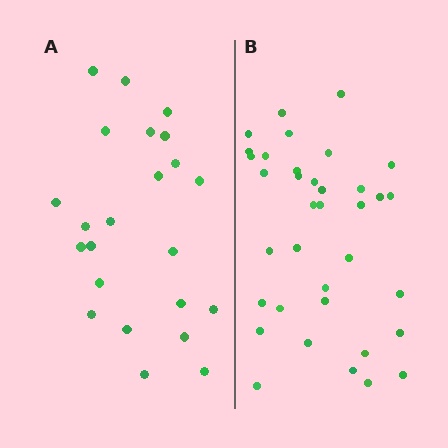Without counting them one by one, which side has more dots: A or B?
Region B (the right region) has more dots.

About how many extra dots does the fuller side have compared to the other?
Region B has approximately 15 more dots than region A.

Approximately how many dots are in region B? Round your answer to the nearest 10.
About 40 dots. (The exact count is 36, which rounds to 40.)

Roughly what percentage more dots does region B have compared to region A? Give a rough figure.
About 55% more.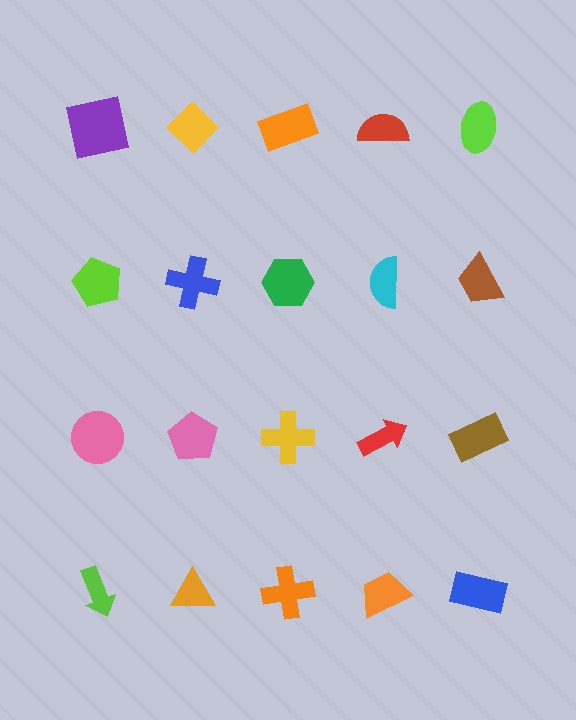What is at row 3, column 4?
A red arrow.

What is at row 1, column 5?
A lime ellipse.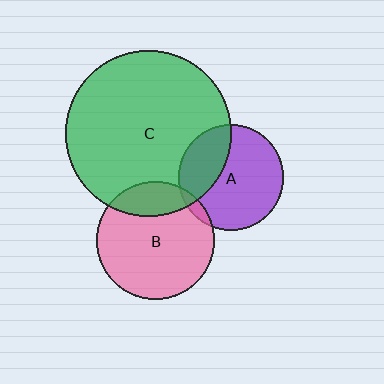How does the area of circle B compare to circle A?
Approximately 1.2 times.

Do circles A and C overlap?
Yes.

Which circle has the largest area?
Circle C (green).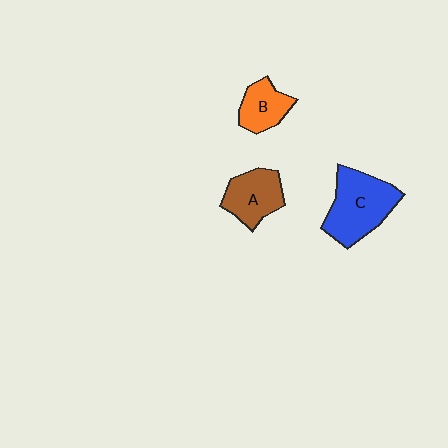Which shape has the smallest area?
Shape B (orange).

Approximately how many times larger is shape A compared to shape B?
Approximately 1.3 times.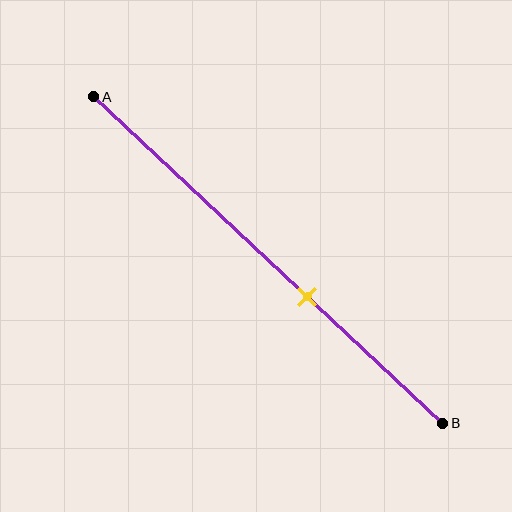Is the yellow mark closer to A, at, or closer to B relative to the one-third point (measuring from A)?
The yellow mark is closer to point B than the one-third point of segment AB.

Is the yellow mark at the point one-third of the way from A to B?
No, the mark is at about 60% from A, not at the 33% one-third point.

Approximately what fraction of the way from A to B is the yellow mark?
The yellow mark is approximately 60% of the way from A to B.